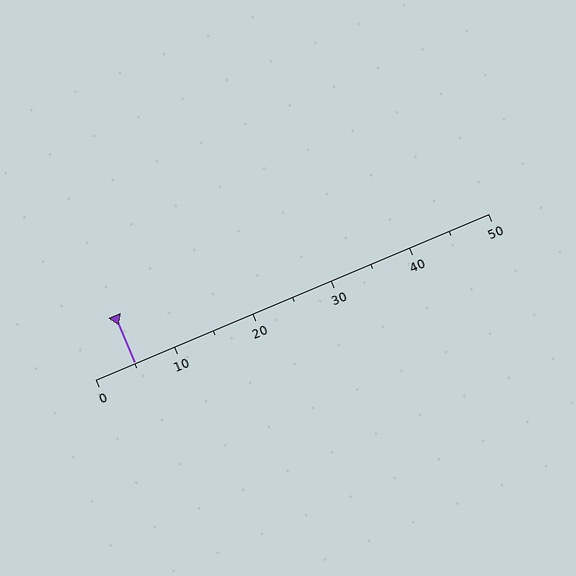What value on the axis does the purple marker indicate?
The marker indicates approximately 5.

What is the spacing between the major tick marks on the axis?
The major ticks are spaced 10 apart.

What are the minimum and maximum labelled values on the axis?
The axis runs from 0 to 50.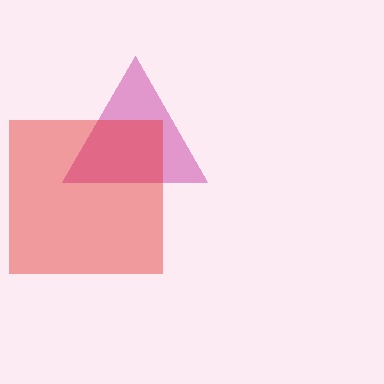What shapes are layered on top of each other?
The layered shapes are: a magenta triangle, a red square.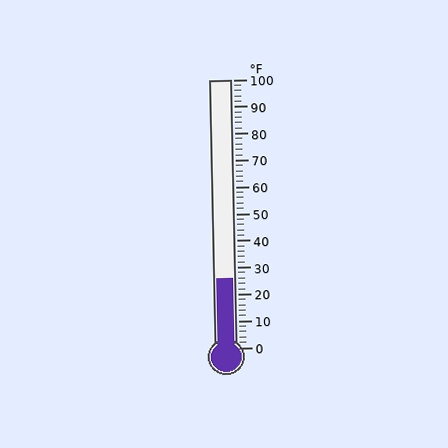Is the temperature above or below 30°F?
The temperature is below 30°F.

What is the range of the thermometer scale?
The thermometer scale ranges from 0°F to 100°F.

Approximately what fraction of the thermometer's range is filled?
The thermometer is filled to approximately 25% of its range.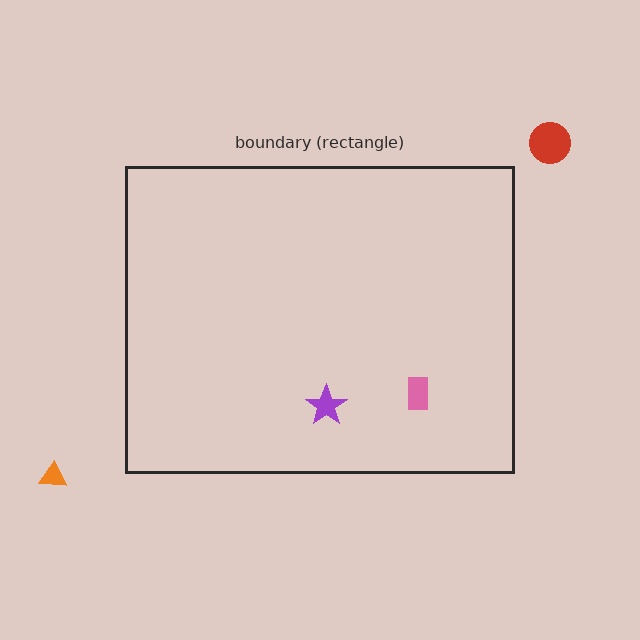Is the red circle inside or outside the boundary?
Outside.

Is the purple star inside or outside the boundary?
Inside.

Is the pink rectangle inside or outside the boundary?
Inside.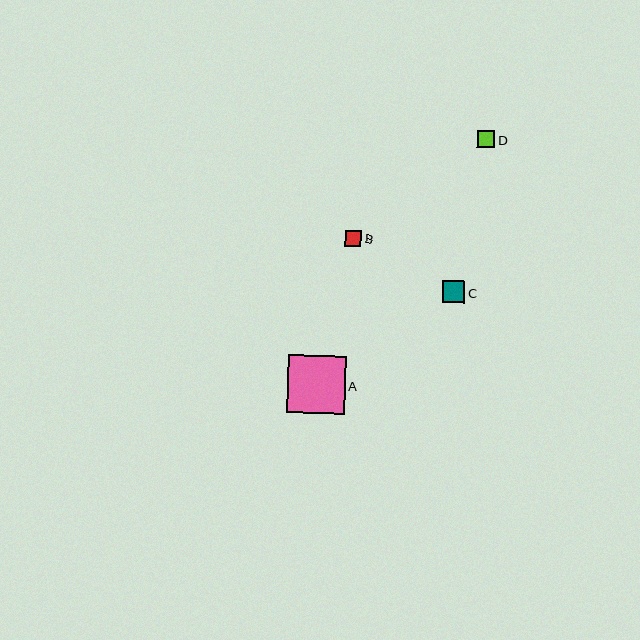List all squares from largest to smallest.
From largest to smallest: A, C, D, B.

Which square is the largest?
Square A is the largest with a size of approximately 58 pixels.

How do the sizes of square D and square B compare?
Square D and square B are approximately the same size.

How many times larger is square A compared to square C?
Square A is approximately 2.6 times the size of square C.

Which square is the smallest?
Square B is the smallest with a size of approximately 16 pixels.